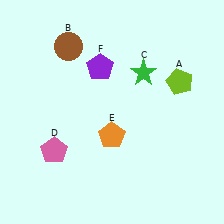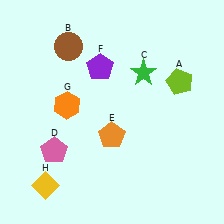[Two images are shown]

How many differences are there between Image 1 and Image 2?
There are 2 differences between the two images.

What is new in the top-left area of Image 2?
An orange hexagon (G) was added in the top-left area of Image 2.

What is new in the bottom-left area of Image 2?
A yellow diamond (H) was added in the bottom-left area of Image 2.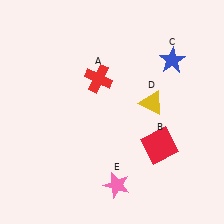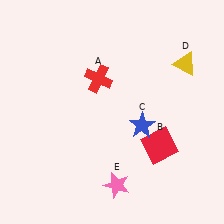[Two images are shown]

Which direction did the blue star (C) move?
The blue star (C) moved down.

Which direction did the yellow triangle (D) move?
The yellow triangle (D) moved up.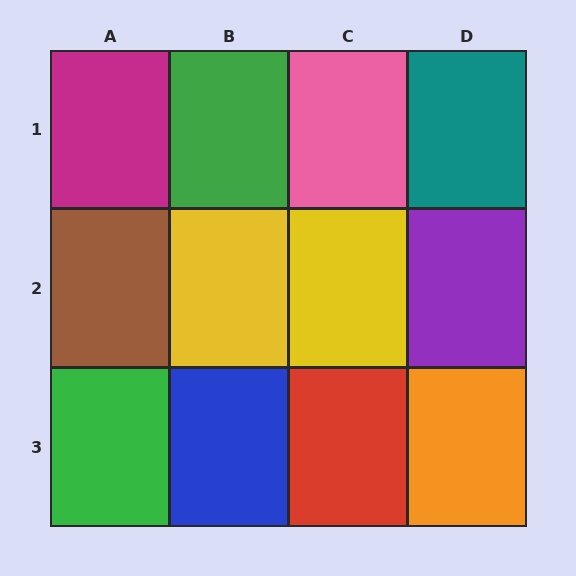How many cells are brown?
1 cell is brown.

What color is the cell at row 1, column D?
Teal.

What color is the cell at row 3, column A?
Green.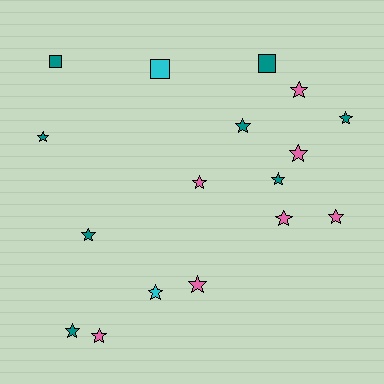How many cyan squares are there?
There is 1 cyan square.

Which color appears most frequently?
Teal, with 8 objects.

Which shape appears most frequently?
Star, with 14 objects.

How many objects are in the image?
There are 17 objects.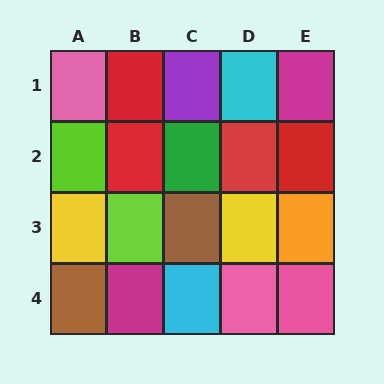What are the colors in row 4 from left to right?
Brown, magenta, cyan, pink, pink.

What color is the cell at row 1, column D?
Cyan.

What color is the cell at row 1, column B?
Red.